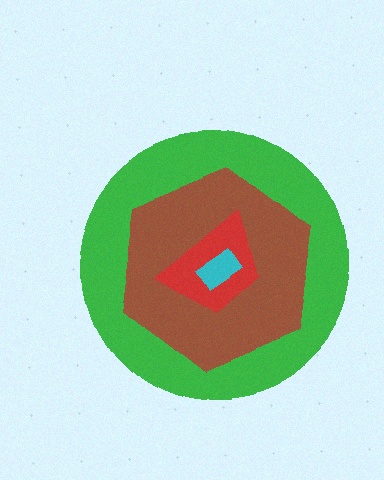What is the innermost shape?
The cyan rectangle.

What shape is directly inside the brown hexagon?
The red trapezoid.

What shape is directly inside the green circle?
The brown hexagon.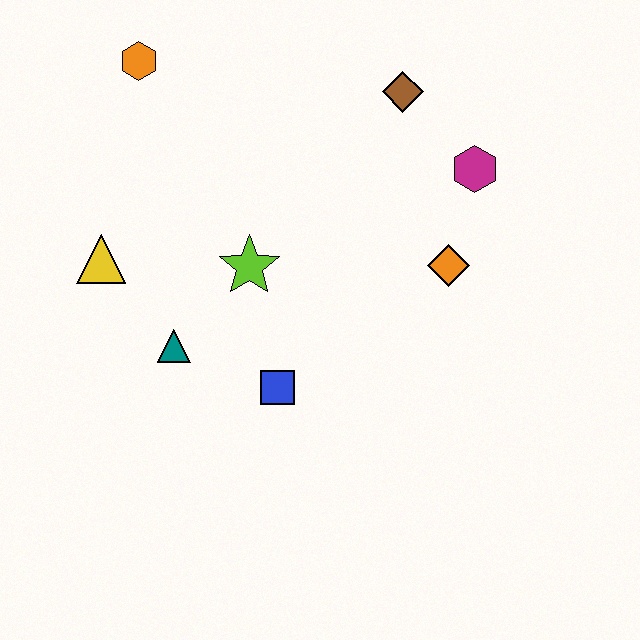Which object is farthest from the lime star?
The magenta hexagon is farthest from the lime star.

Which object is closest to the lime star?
The teal triangle is closest to the lime star.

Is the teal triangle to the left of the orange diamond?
Yes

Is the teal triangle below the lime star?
Yes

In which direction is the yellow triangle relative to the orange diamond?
The yellow triangle is to the left of the orange diamond.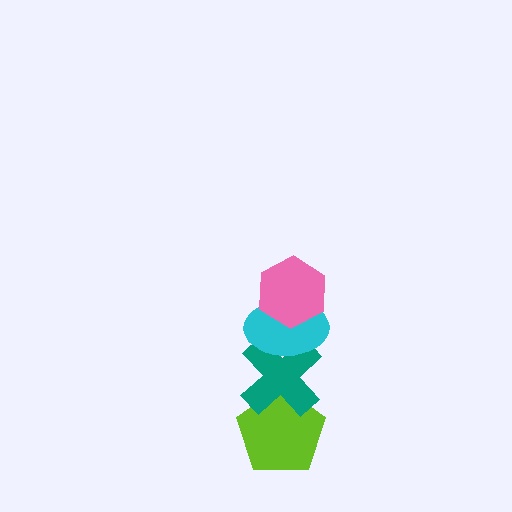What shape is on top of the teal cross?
The cyan ellipse is on top of the teal cross.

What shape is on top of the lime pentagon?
The teal cross is on top of the lime pentagon.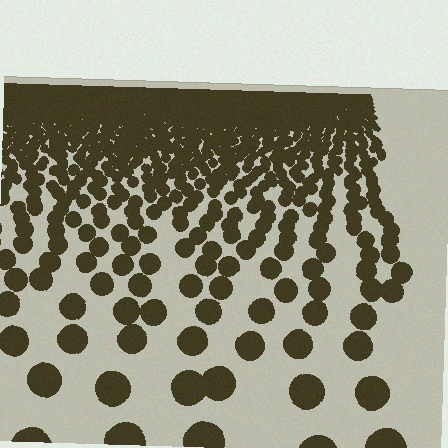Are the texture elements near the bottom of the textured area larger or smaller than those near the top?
Larger. Near the bottom, elements are closer to the viewer and appear at a bigger on-screen size.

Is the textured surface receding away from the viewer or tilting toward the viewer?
The surface is receding away from the viewer. Texture elements get smaller and denser toward the top.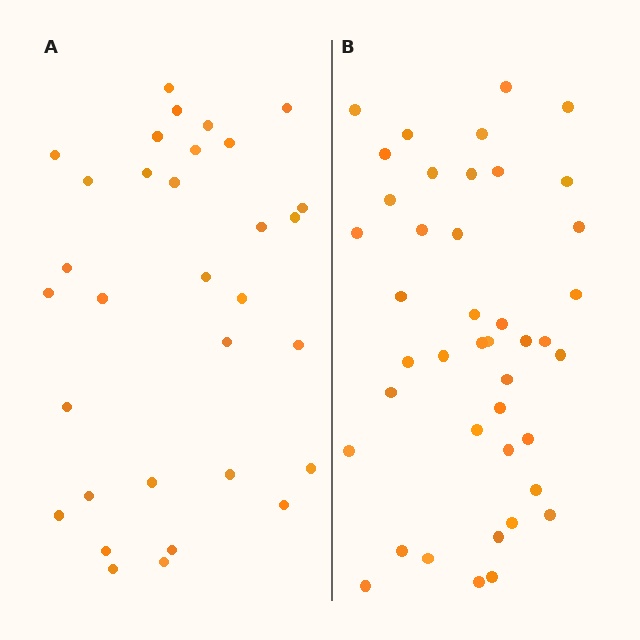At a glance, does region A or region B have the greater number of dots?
Region B (the right region) has more dots.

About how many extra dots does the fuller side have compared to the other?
Region B has roughly 10 or so more dots than region A.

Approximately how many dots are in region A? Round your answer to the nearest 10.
About 30 dots. (The exact count is 32, which rounds to 30.)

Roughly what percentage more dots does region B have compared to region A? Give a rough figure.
About 30% more.